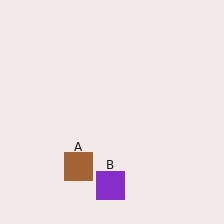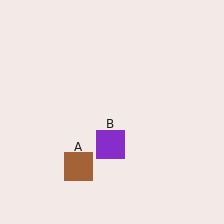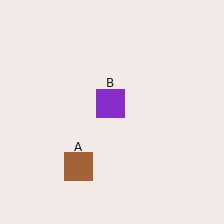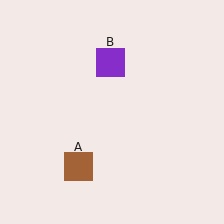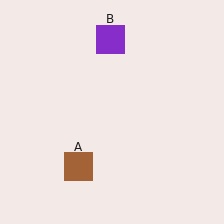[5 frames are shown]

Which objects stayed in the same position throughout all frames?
Brown square (object A) remained stationary.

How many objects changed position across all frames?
1 object changed position: purple square (object B).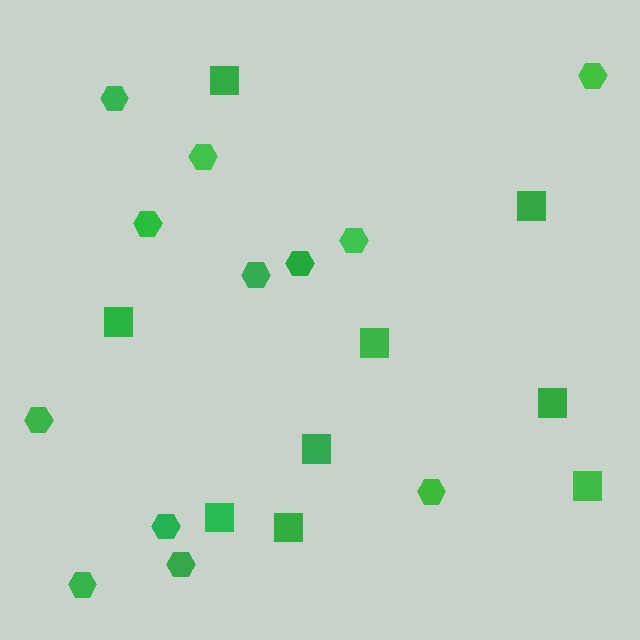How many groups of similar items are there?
There are 2 groups: one group of squares (9) and one group of hexagons (12).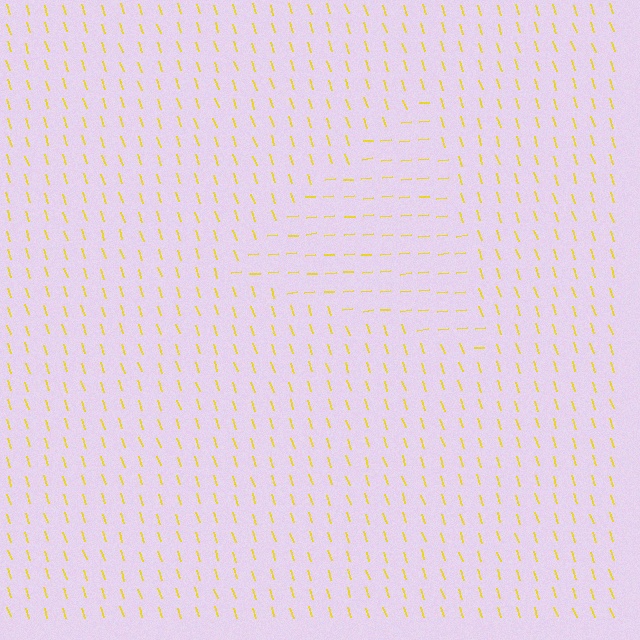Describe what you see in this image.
The image is filled with small yellow line segments. A triangle region in the image has lines oriented differently from the surrounding lines, creating a visible texture boundary.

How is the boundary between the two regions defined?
The boundary is defined purely by a change in line orientation (approximately 77 degrees difference). All lines are the same color and thickness.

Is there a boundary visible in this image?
Yes, there is a texture boundary formed by a change in line orientation.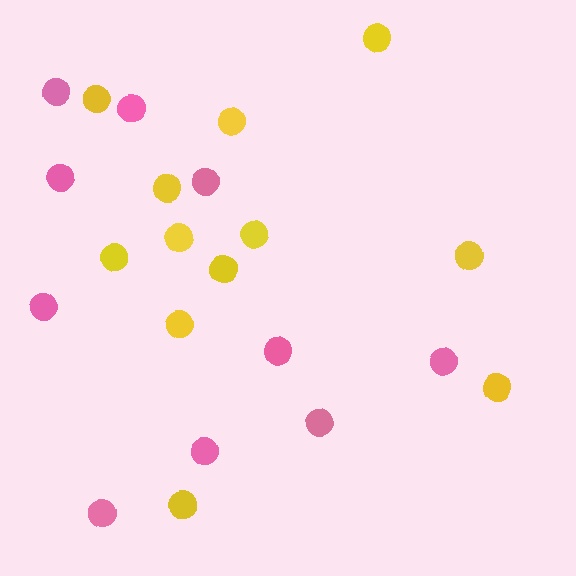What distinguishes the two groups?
There are 2 groups: one group of pink circles (10) and one group of yellow circles (12).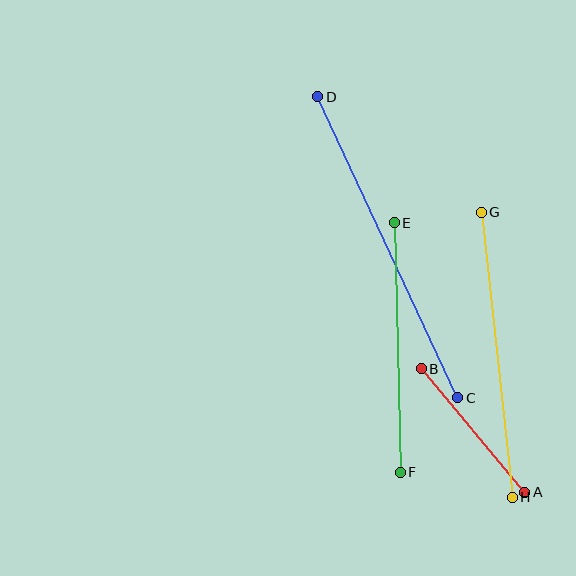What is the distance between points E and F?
The distance is approximately 250 pixels.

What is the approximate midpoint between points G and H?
The midpoint is at approximately (497, 355) pixels.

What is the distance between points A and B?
The distance is approximately 161 pixels.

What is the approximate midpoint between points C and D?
The midpoint is at approximately (388, 247) pixels.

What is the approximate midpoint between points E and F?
The midpoint is at approximately (397, 347) pixels.